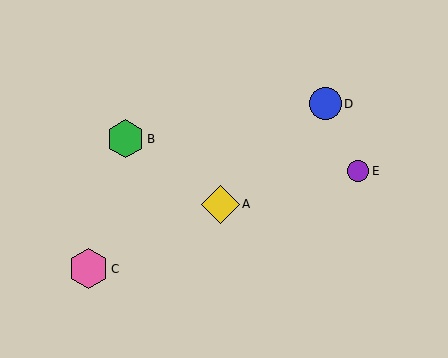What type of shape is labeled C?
Shape C is a pink hexagon.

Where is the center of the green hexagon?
The center of the green hexagon is at (125, 139).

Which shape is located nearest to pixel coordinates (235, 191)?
The yellow diamond (labeled A) at (220, 204) is nearest to that location.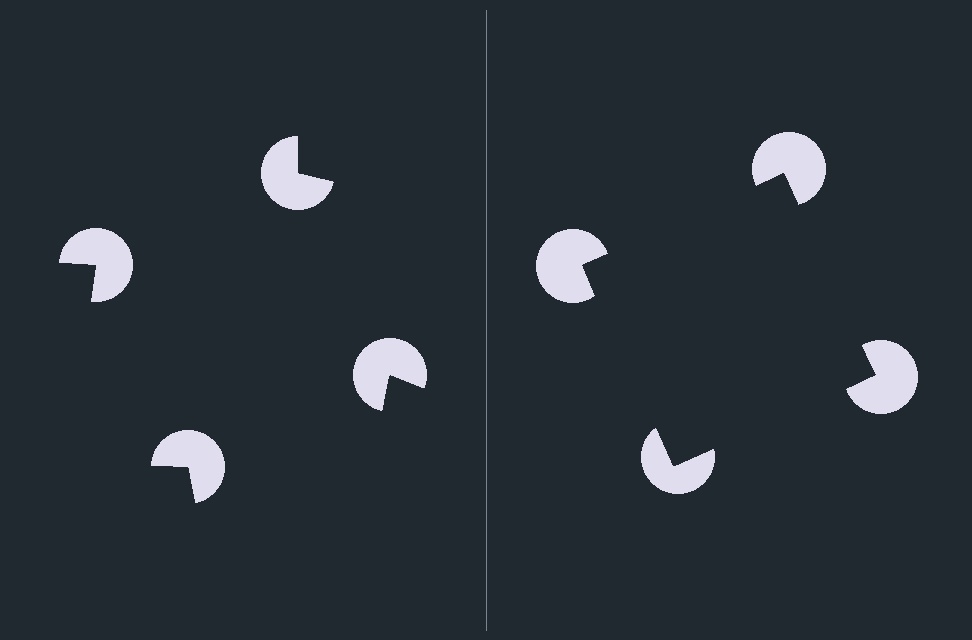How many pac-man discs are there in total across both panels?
8 — 4 on each side.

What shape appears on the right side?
An illusory square.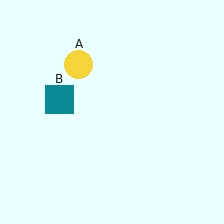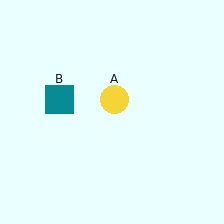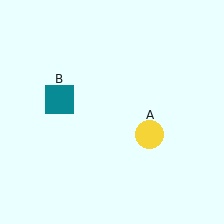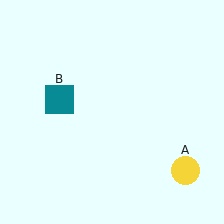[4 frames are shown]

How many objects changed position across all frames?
1 object changed position: yellow circle (object A).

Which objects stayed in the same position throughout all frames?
Teal square (object B) remained stationary.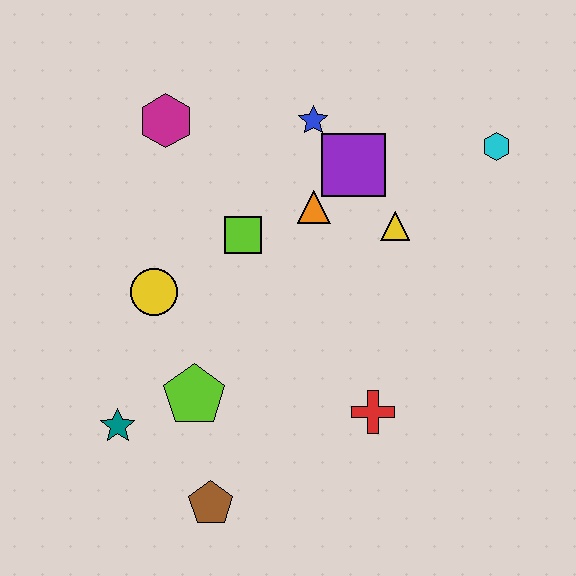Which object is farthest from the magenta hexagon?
The brown pentagon is farthest from the magenta hexagon.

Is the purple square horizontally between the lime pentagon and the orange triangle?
No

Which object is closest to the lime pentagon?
The teal star is closest to the lime pentagon.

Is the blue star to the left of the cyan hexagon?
Yes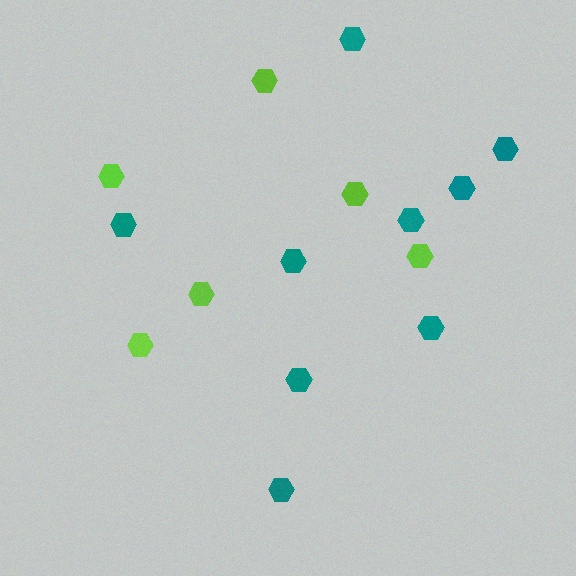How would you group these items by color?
There are 2 groups: one group of teal hexagons (9) and one group of lime hexagons (6).